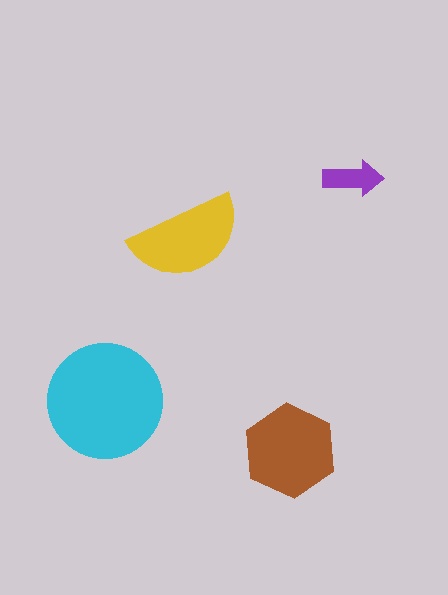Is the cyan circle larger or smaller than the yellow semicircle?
Larger.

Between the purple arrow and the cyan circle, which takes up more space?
The cyan circle.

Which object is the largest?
The cyan circle.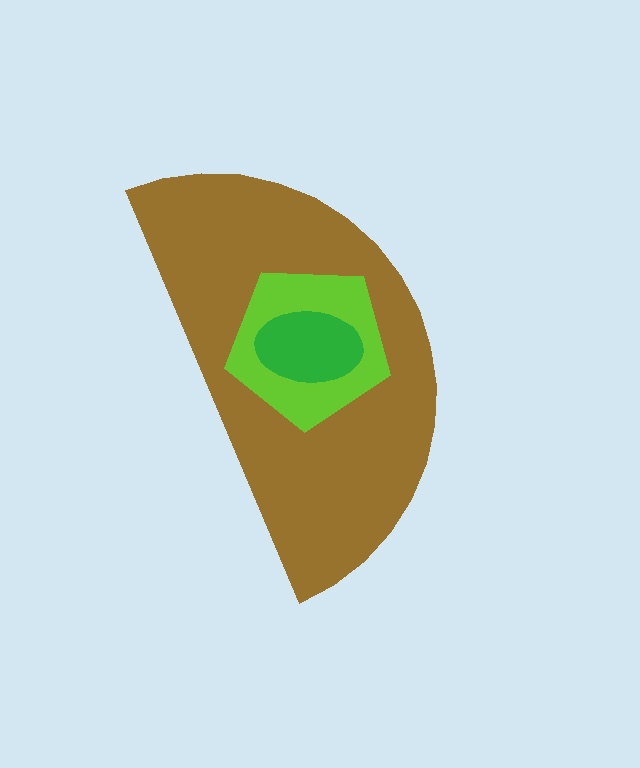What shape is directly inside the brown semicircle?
The lime pentagon.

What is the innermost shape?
The green ellipse.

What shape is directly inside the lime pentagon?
The green ellipse.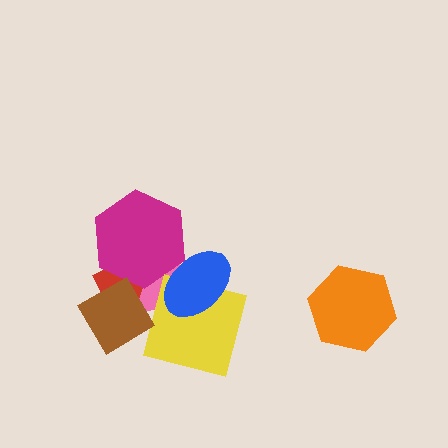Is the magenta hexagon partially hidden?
Yes, it is partially covered by another shape.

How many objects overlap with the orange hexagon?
0 objects overlap with the orange hexagon.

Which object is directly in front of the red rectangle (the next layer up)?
The pink triangle is directly in front of the red rectangle.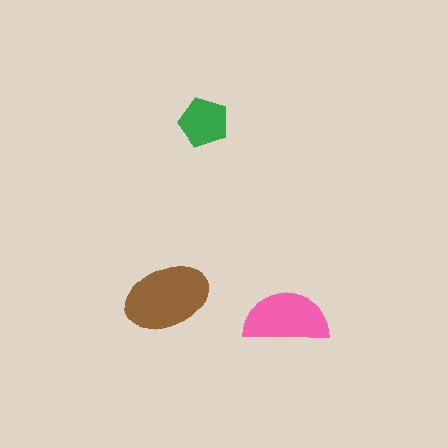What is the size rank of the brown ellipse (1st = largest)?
1st.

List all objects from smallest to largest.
The green pentagon, the pink semicircle, the brown ellipse.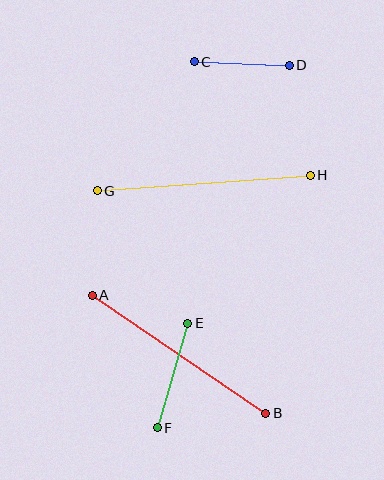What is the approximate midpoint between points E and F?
The midpoint is at approximately (173, 375) pixels.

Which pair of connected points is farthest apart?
Points G and H are farthest apart.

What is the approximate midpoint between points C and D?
The midpoint is at approximately (242, 63) pixels.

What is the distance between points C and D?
The distance is approximately 95 pixels.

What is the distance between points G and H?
The distance is approximately 213 pixels.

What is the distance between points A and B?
The distance is approximately 210 pixels.